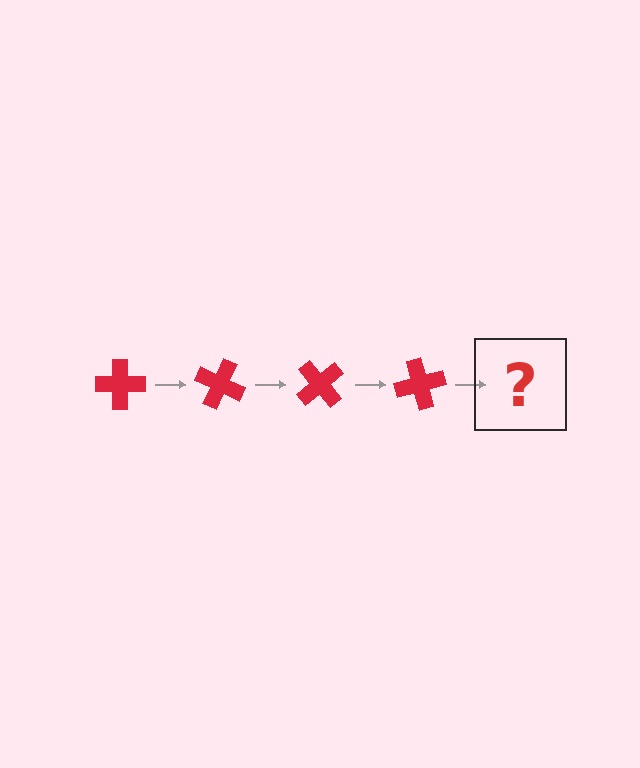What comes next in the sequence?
The next element should be a red cross rotated 100 degrees.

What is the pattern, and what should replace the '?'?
The pattern is that the cross rotates 25 degrees each step. The '?' should be a red cross rotated 100 degrees.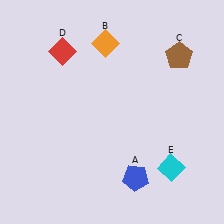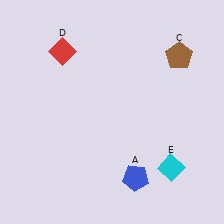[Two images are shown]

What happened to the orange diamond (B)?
The orange diamond (B) was removed in Image 2. It was in the top-left area of Image 1.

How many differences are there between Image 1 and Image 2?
There is 1 difference between the two images.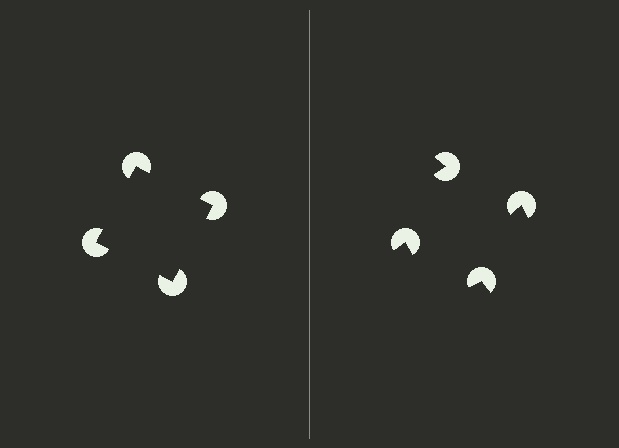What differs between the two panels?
The pac-man discs are positioned identically on both sides; only the wedge orientations differ. On the left they align to a square; on the right they are misaligned.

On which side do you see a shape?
An illusory square appears on the left side. On the right side the wedge cuts are rotated, so no coherent shape forms.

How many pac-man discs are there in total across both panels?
8 — 4 on each side.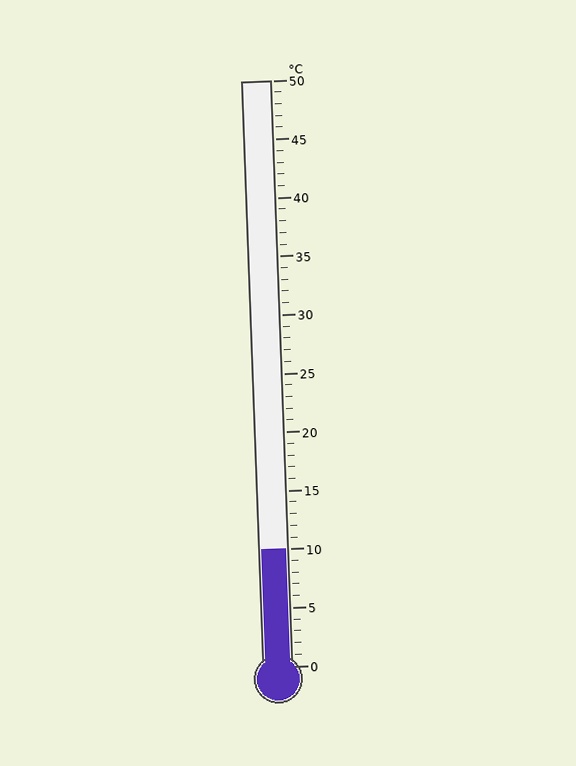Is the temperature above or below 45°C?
The temperature is below 45°C.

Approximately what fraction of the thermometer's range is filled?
The thermometer is filled to approximately 20% of its range.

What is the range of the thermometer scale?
The thermometer scale ranges from 0°C to 50°C.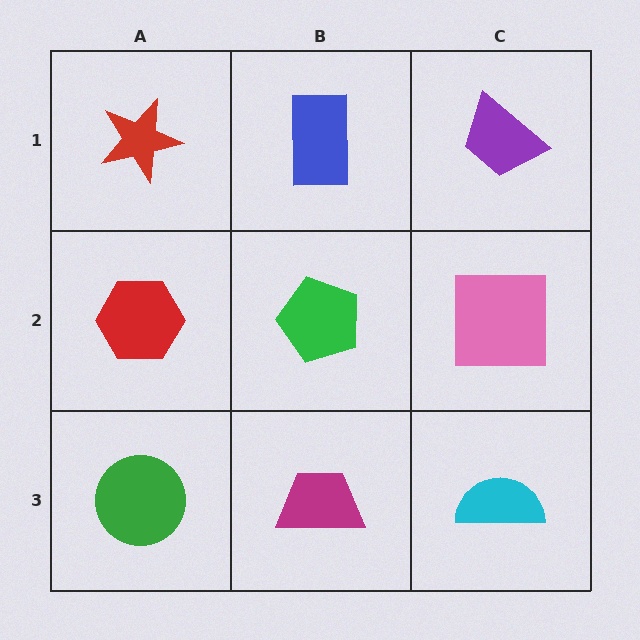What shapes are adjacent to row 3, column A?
A red hexagon (row 2, column A), a magenta trapezoid (row 3, column B).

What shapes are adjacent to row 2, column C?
A purple trapezoid (row 1, column C), a cyan semicircle (row 3, column C), a green pentagon (row 2, column B).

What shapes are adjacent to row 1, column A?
A red hexagon (row 2, column A), a blue rectangle (row 1, column B).